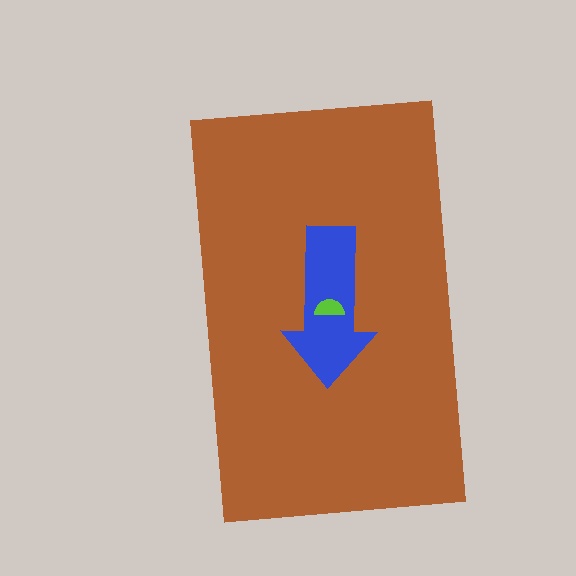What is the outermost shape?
The brown rectangle.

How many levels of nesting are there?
3.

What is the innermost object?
The lime semicircle.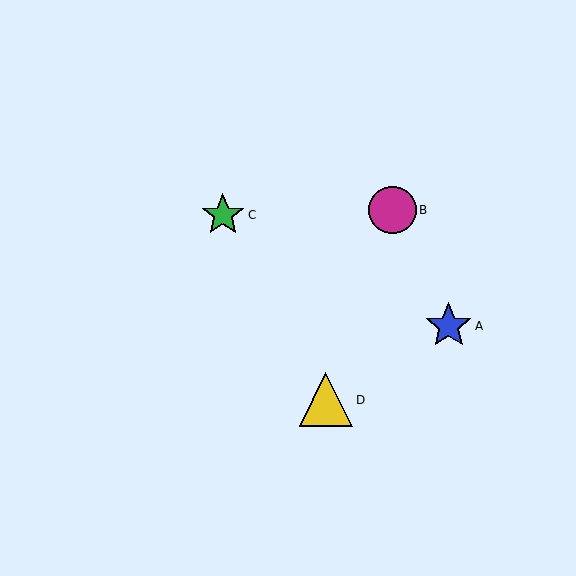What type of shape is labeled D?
Shape D is a yellow triangle.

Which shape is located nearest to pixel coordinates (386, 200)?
The magenta circle (labeled B) at (393, 210) is nearest to that location.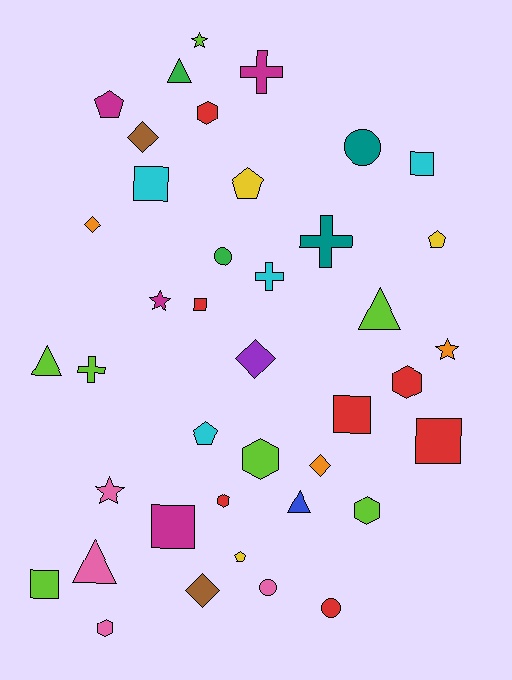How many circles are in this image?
There are 4 circles.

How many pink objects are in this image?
There are 4 pink objects.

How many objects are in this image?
There are 40 objects.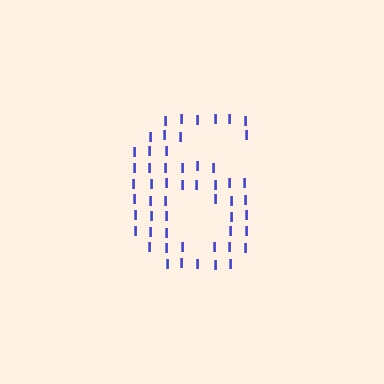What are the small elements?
The small elements are letter I's.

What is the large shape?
The large shape is the digit 6.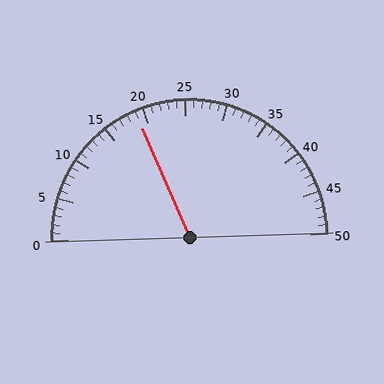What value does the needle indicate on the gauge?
The needle indicates approximately 19.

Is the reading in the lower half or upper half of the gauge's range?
The reading is in the lower half of the range (0 to 50).